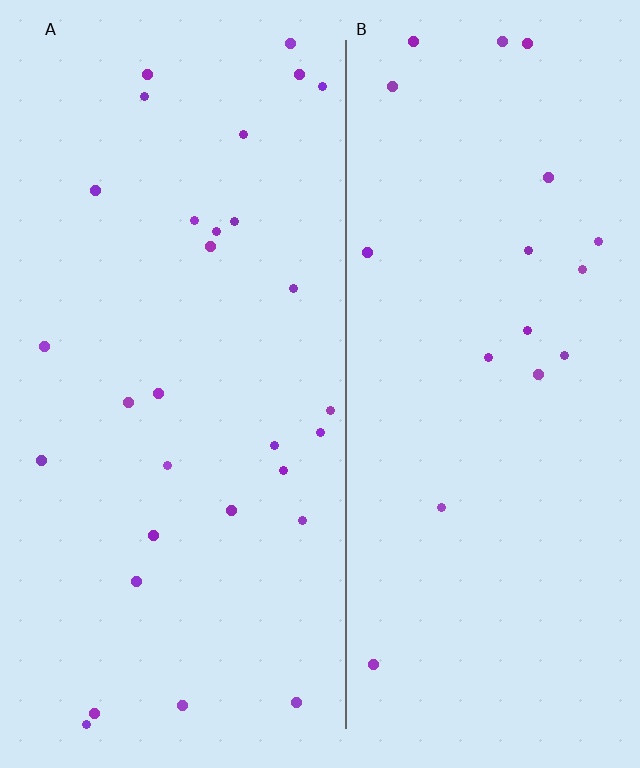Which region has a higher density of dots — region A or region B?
A (the left).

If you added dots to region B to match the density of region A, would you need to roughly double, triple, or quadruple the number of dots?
Approximately double.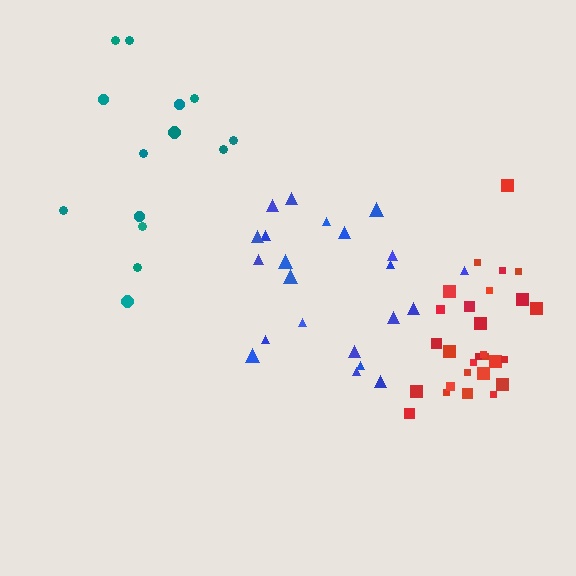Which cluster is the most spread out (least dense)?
Teal.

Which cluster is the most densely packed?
Red.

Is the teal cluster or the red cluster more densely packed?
Red.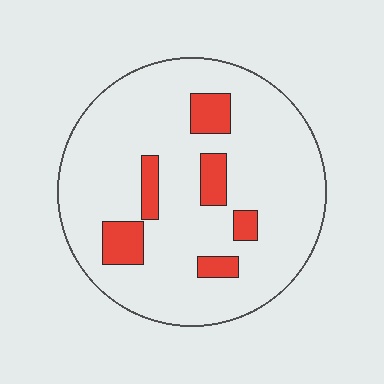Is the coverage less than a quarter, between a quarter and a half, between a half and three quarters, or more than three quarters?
Less than a quarter.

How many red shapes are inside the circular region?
6.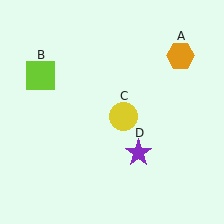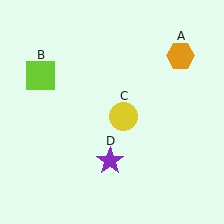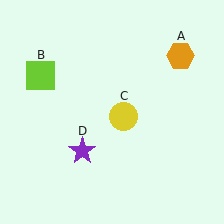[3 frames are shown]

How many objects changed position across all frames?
1 object changed position: purple star (object D).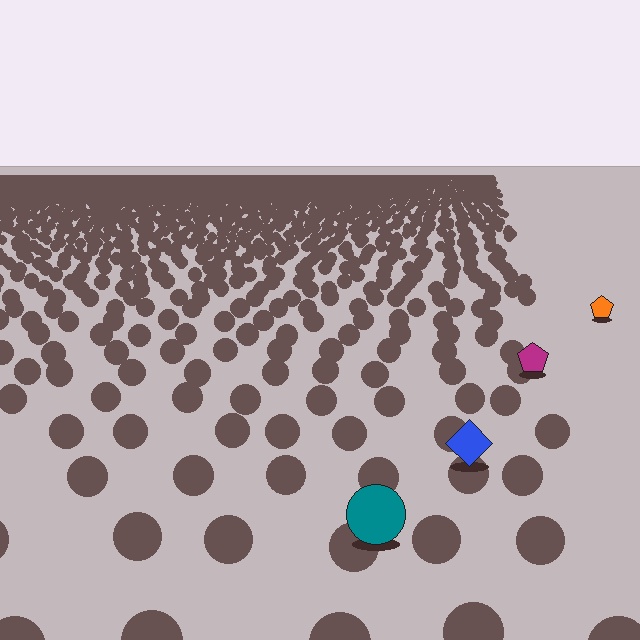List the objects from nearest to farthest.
From nearest to farthest: the teal circle, the blue diamond, the magenta pentagon, the orange pentagon.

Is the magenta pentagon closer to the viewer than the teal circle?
No. The teal circle is closer — you can tell from the texture gradient: the ground texture is coarser near it.